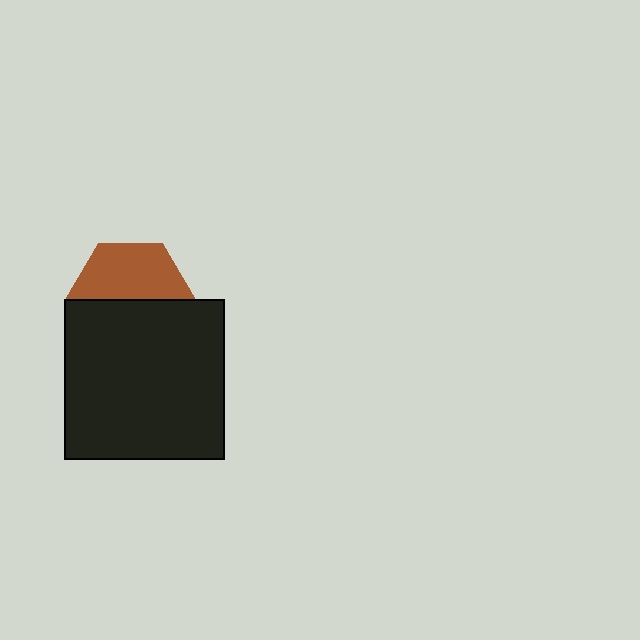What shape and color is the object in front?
The object in front is a black square.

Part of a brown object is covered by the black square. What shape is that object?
It is a hexagon.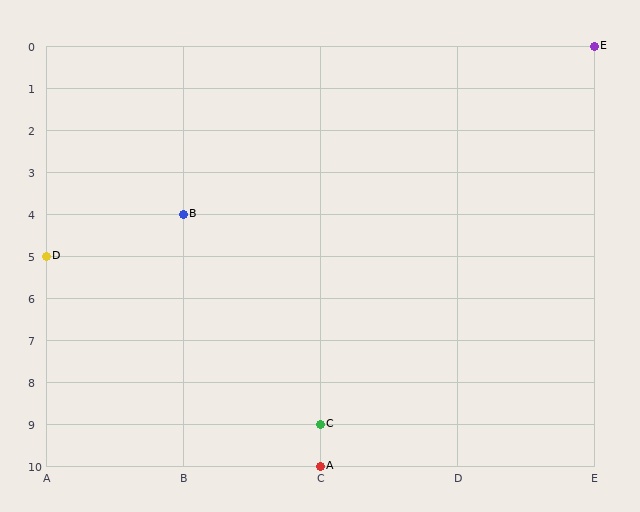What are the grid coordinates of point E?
Point E is at grid coordinates (E, 0).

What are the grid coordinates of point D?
Point D is at grid coordinates (A, 5).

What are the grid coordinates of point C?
Point C is at grid coordinates (C, 9).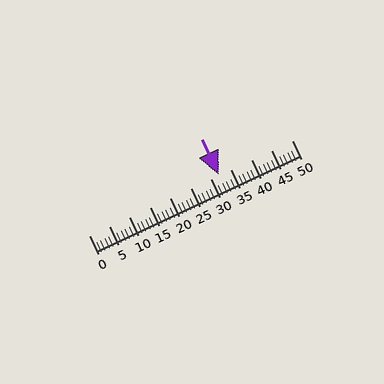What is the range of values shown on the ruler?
The ruler shows values from 0 to 50.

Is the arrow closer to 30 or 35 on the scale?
The arrow is closer to 30.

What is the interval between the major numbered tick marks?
The major tick marks are spaced 5 units apart.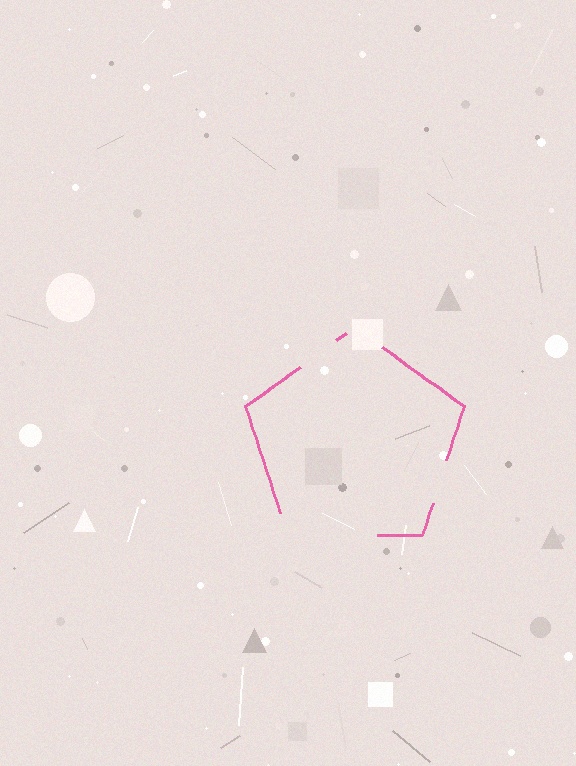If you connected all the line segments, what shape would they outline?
They would outline a pentagon.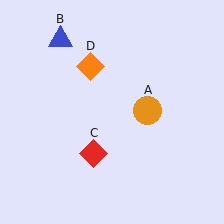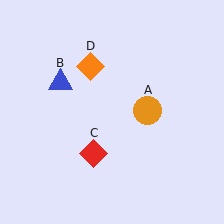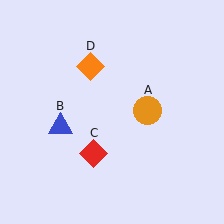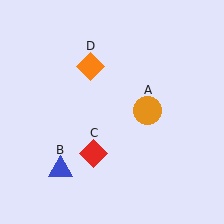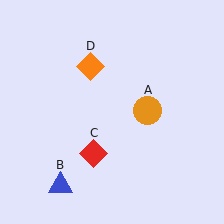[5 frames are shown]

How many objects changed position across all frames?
1 object changed position: blue triangle (object B).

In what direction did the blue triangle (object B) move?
The blue triangle (object B) moved down.